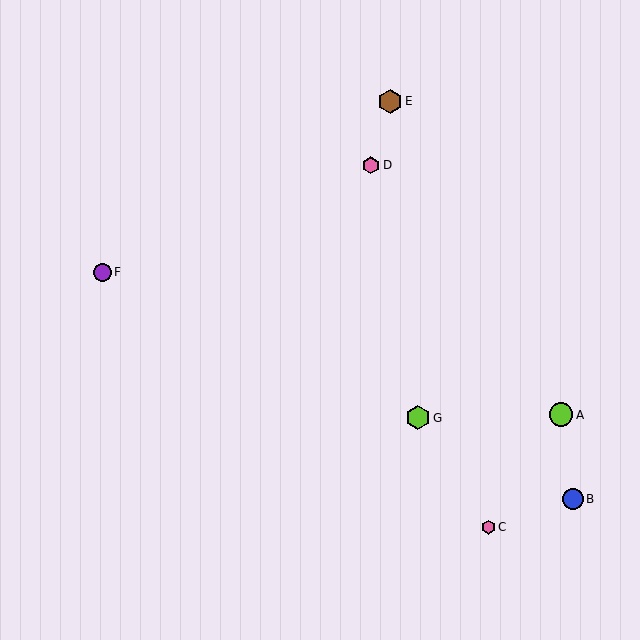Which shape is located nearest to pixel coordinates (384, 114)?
The brown hexagon (labeled E) at (390, 101) is nearest to that location.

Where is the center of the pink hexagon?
The center of the pink hexagon is at (371, 165).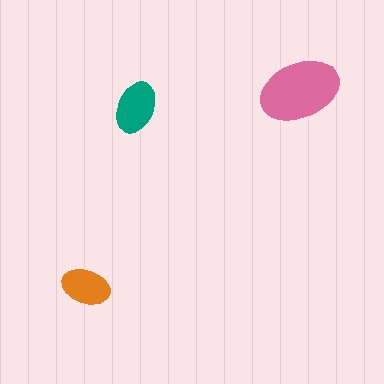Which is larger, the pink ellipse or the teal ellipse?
The pink one.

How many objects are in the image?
There are 3 objects in the image.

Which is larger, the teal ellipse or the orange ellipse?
The teal one.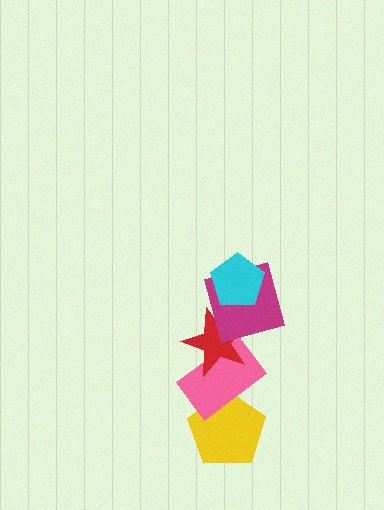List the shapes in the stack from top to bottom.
From top to bottom: the cyan pentagon, the magenta square, the red star, the pink rectangle, the yellow pentagon.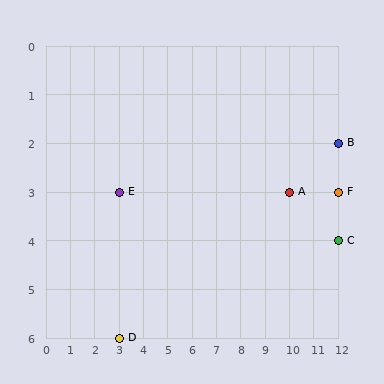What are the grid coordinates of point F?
Point F is at grid coordinates (12, 3).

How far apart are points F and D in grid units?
Points F and D are 9 columns and 3 rows apart (about 9.5 grid units diagonally).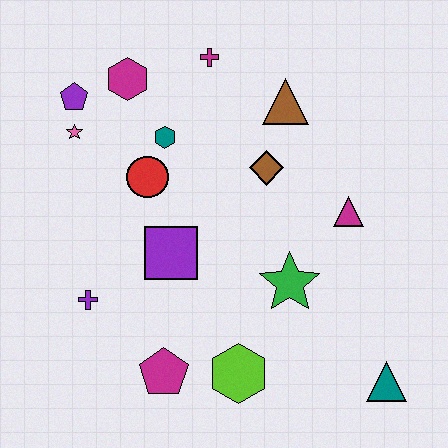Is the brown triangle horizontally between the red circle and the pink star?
No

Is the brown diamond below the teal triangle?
No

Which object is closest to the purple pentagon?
The pink star is closest to the purple pentagon.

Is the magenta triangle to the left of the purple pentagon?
No